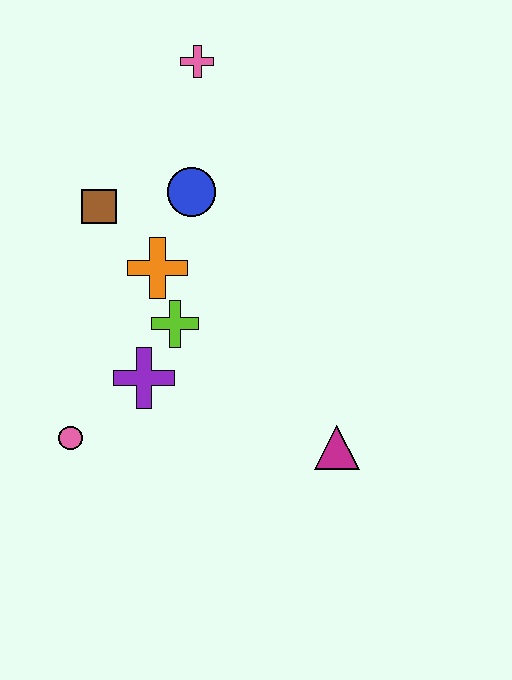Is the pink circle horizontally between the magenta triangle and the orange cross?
No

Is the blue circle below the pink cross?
Yes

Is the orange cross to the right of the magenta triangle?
No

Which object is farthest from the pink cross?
The magenta triangle is farthest from the pink cross.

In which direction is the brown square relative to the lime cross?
The brown square is above the lime cross.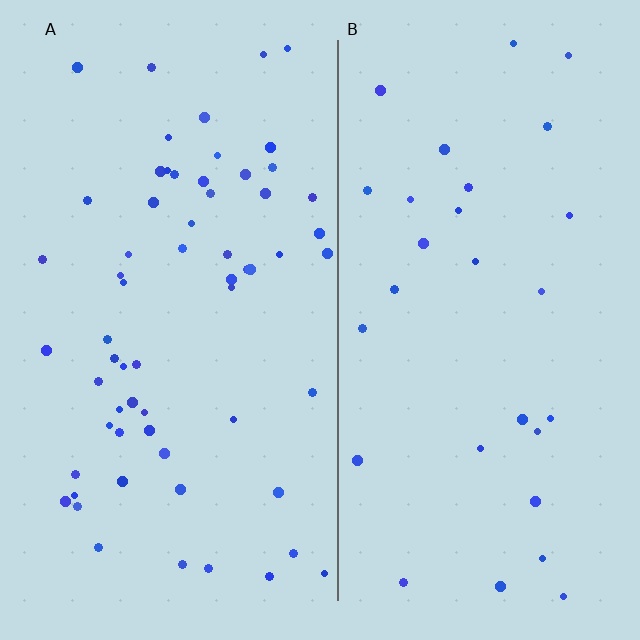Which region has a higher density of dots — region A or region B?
A (the left).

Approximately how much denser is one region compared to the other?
Approximately 2.2× — region A over region B.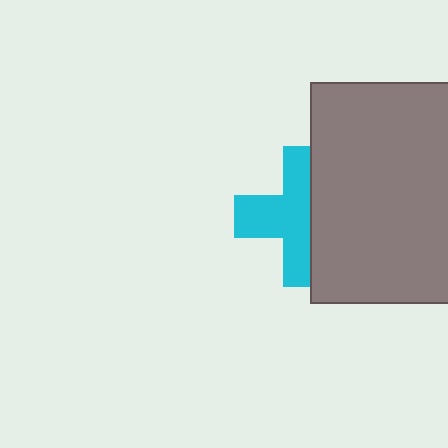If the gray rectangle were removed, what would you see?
You would see the complete cyan cross.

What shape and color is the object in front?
The object in front is a gray rectangle.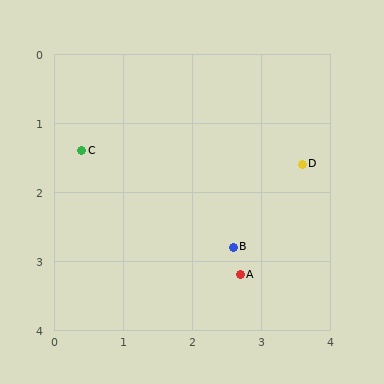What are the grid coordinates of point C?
Point C is at approximately (0.4, 1.4).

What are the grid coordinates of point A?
Point A is at approximately (2.7, 3.2).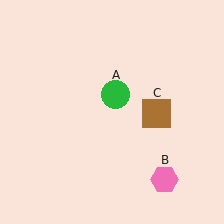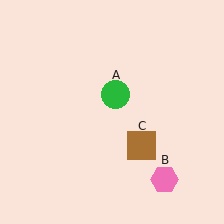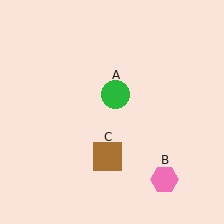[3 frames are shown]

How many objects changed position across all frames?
1 object changed position: brown square (object C).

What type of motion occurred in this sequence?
The brown square (object C) rotated clockwise around the center of the scene.